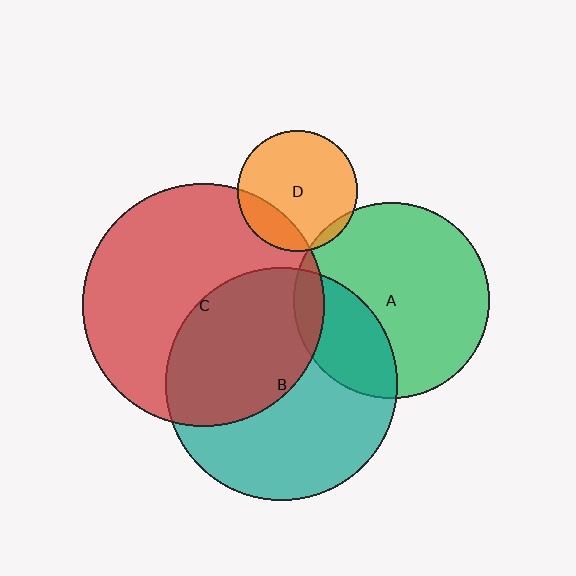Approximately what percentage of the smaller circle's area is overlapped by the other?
Approximately 45%.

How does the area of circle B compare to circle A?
Approximately 1.4 times.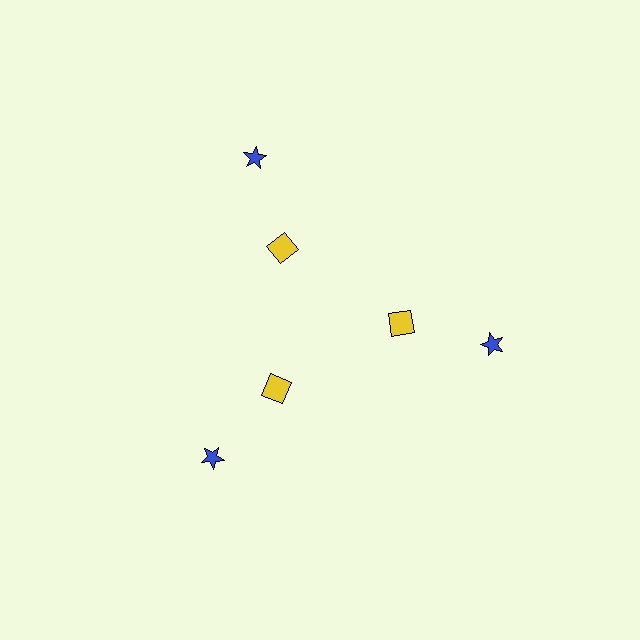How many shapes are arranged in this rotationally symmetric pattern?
There are 6 shapes, arranged in 3 groups of 2.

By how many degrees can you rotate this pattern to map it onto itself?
The pattern maps onto itself every 120 degrees of rotation.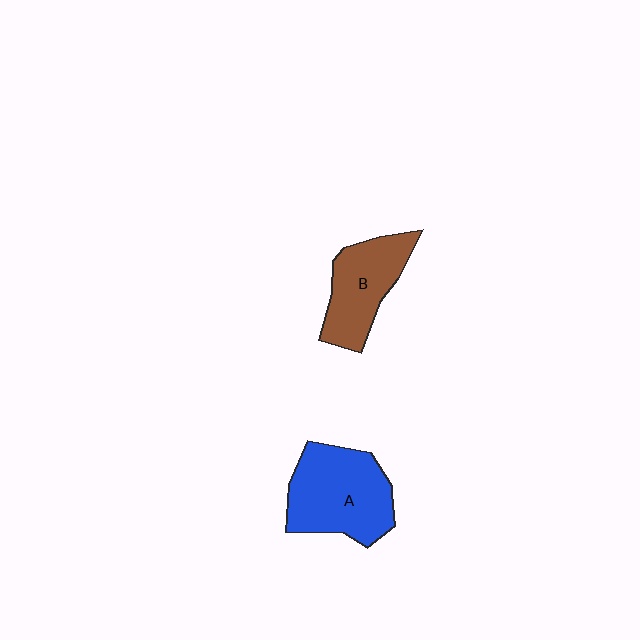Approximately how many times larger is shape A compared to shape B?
Approximately 1.3 times.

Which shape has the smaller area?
Shape B (brown).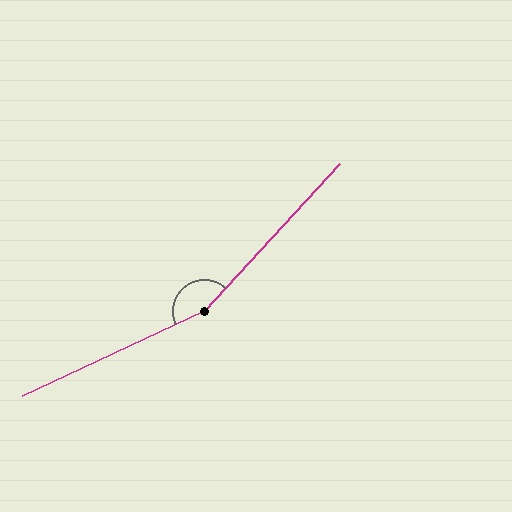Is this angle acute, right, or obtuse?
It is obtuse.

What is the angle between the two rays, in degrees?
Approximately 157 degrees.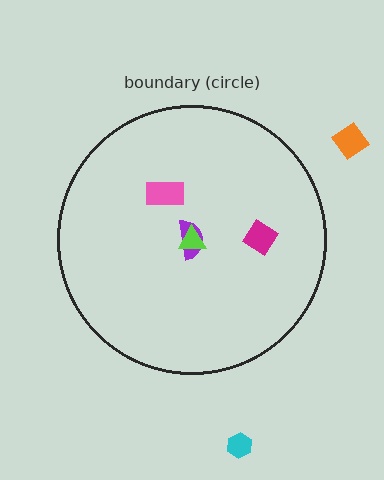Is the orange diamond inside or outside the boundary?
Outside.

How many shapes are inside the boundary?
4 inside, 2 outside.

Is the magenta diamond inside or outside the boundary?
Inside.